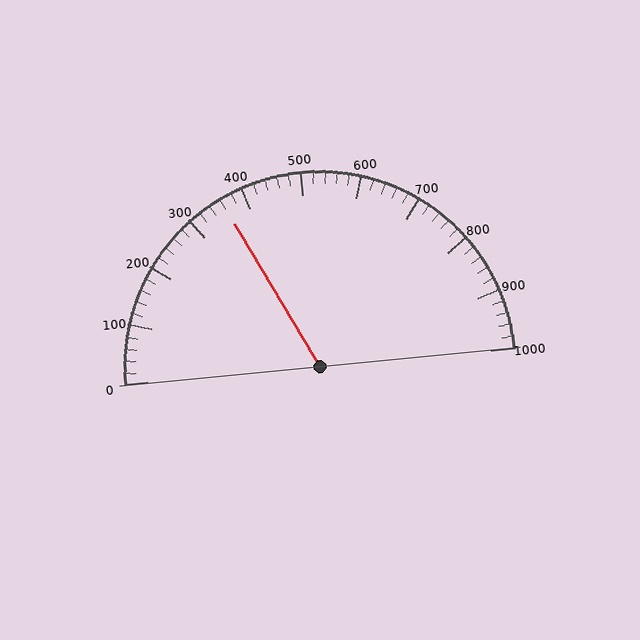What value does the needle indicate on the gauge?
The needle indicates approximately 360.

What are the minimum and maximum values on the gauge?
The gauge ranges from 0 to 1000.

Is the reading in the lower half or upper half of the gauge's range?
The reading is in the lower half of the range (0 to 1000).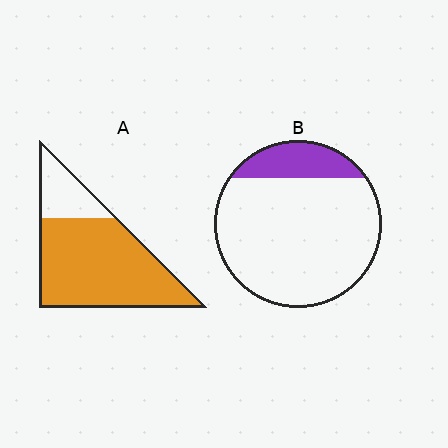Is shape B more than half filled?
No.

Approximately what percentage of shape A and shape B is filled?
A is approximately 80% and B is approximately 15%.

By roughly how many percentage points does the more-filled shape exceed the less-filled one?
By roughly 60 percentage points (A over B).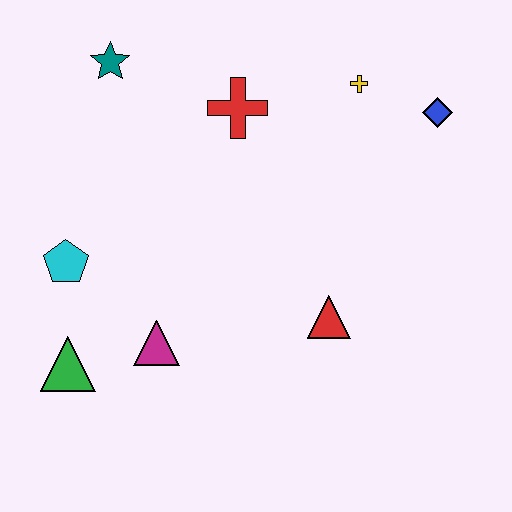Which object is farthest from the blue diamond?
The green triangle is farthest from the blue diamond.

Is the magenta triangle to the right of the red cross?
No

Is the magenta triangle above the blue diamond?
No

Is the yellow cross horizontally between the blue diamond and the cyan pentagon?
Yes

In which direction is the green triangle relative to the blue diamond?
The green triangle is to the left of the blue diamond.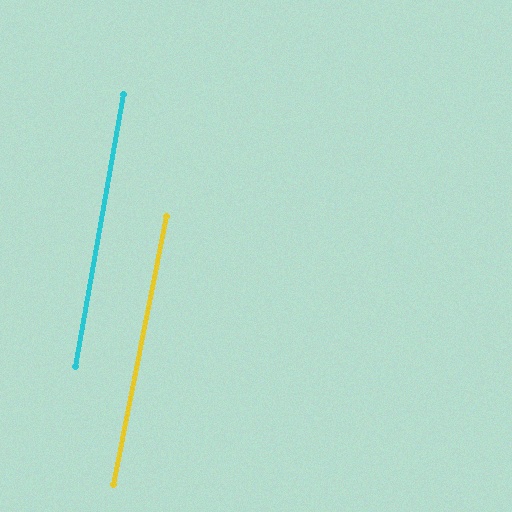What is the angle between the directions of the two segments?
Approximately 1 degree.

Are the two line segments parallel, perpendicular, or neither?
Parallel — their directions differ by only 1.3°.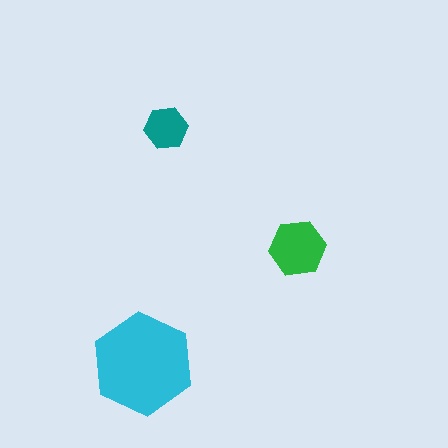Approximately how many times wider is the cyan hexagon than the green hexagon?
About 2 times wider.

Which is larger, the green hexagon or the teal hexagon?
The green one.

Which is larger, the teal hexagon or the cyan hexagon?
The cyan one.